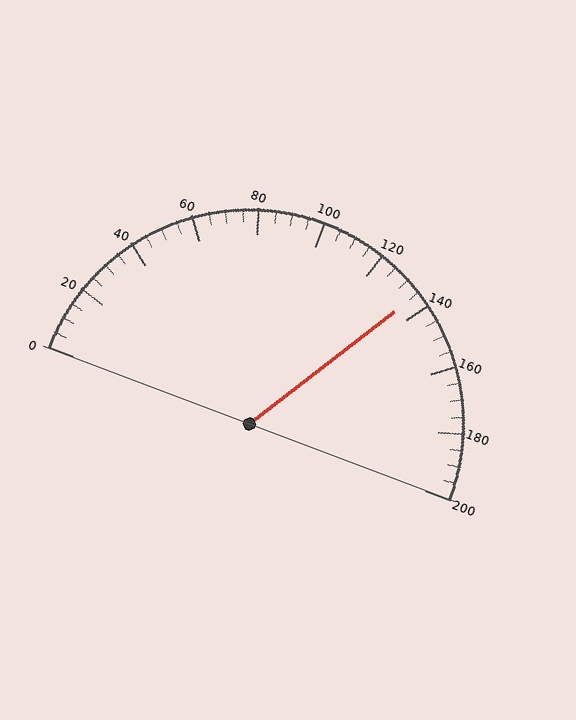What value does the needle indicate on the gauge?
The needle indicates approximately 135.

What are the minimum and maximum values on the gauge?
The gauge ranges from 0 to 200.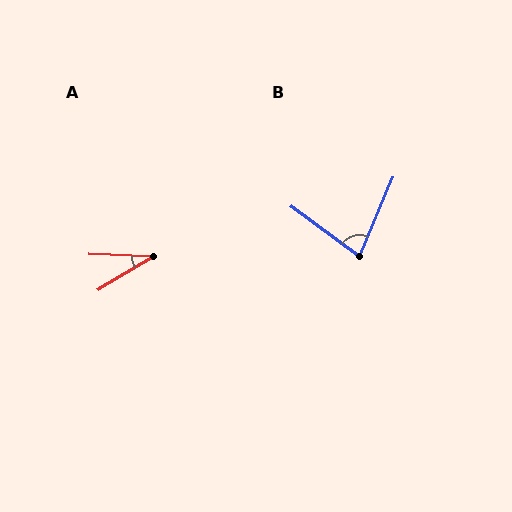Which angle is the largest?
B, at approximately 76 degrees.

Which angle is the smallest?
A, at approximately 33 degrees.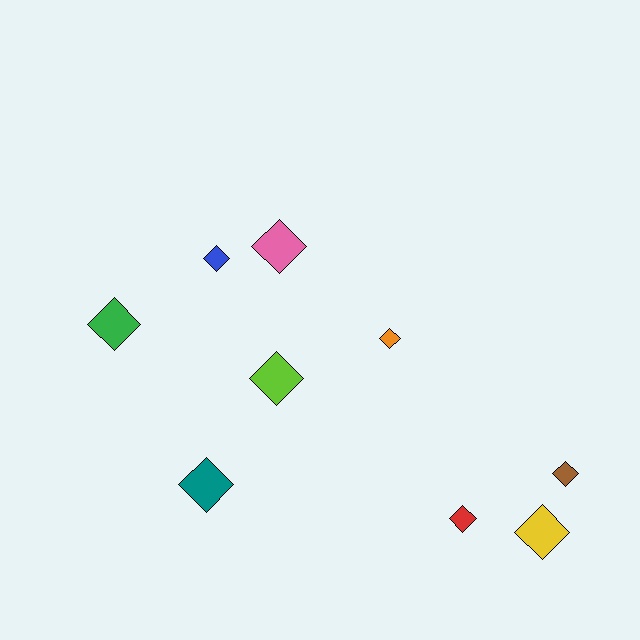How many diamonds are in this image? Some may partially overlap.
There are 9 diamonds.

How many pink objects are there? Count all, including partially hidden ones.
There is 1 pink object.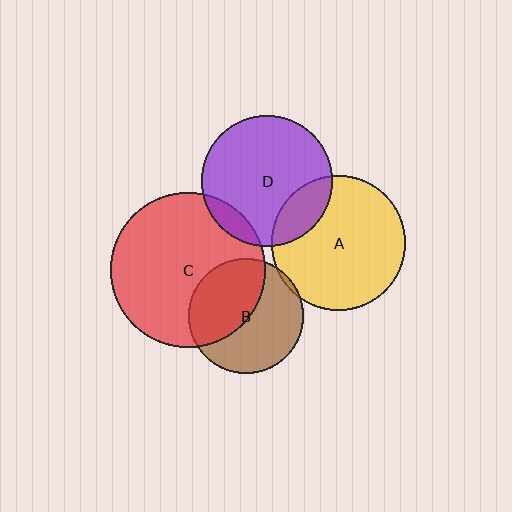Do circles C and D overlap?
Yes.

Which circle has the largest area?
Circle C (red).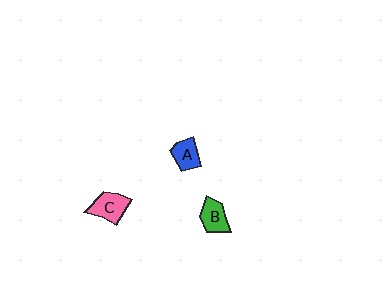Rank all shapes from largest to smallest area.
From largest to smallest: C (pink), B (green), A (blue).